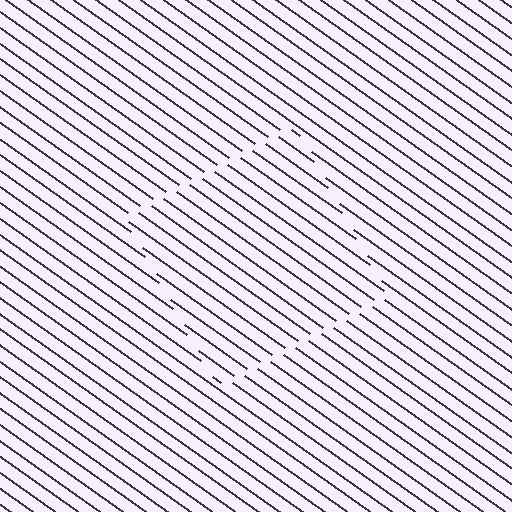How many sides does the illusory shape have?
4 sides — the line-ends trace a square.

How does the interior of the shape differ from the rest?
The interior of the shape contains the same grating, shifted by half a period — the contour is defined by the phase discontinuity where line-ends from the inner and outer gratings abut.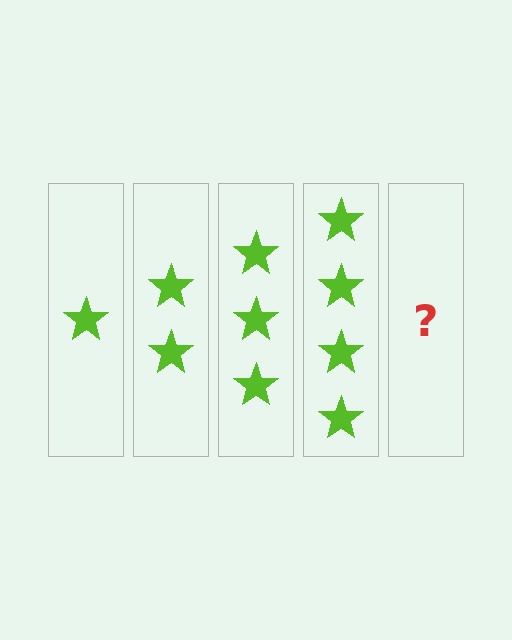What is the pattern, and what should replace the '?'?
The pattern is that each step adds one more star. The '?' should be 5 stars.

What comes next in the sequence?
The next element should be 5 stars.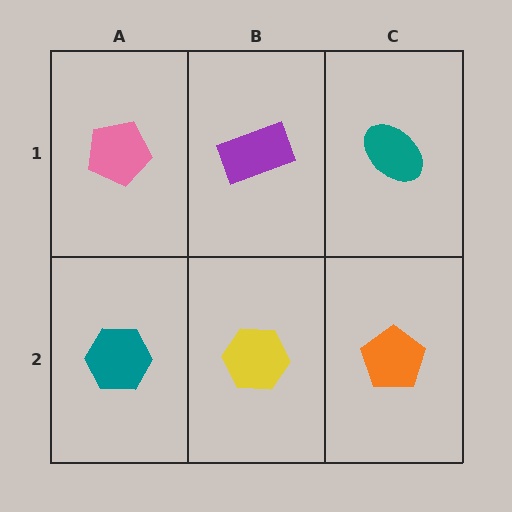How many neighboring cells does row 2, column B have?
3.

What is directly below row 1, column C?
An orange pentagon.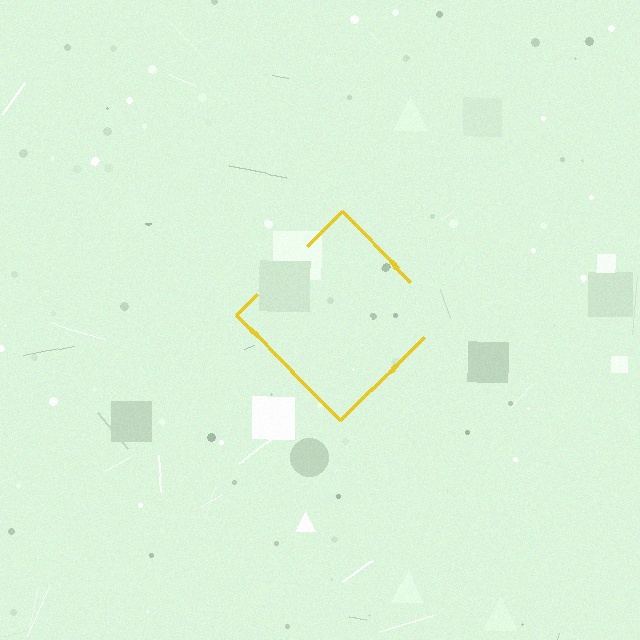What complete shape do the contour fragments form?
The contour fragments form a diamond.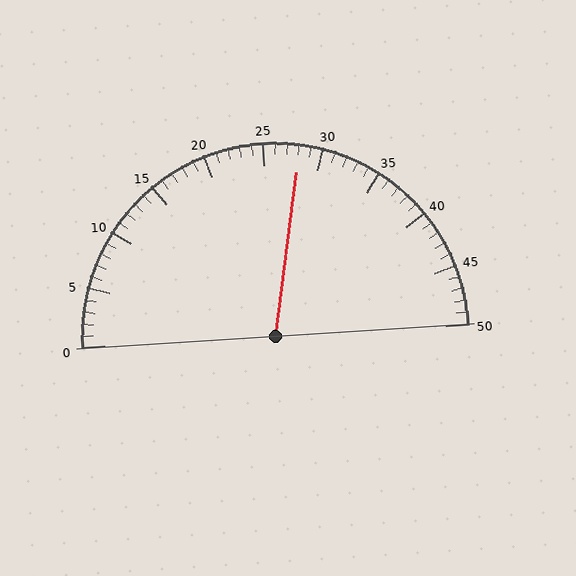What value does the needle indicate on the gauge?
The needle indicates approximately 28.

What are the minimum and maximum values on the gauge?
The gauge ranges from 0 to 50.